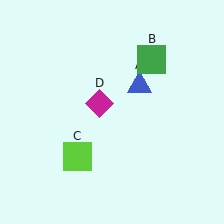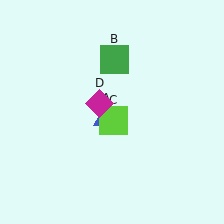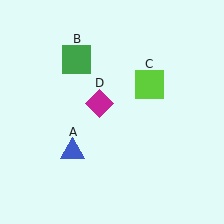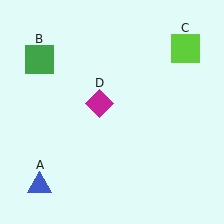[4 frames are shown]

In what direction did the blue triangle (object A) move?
The blue triangle (object A) moved down and to the left.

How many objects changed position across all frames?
3 objects changed position: blue triangle (object A), green square (object B), lime square (object C).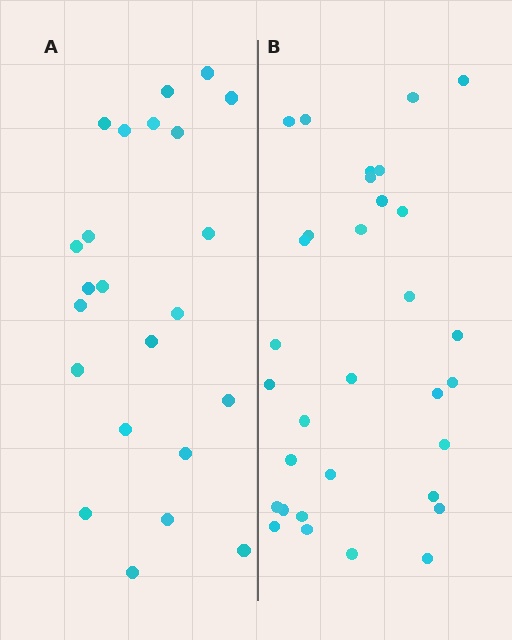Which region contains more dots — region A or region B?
Region B (the right region) has more dots.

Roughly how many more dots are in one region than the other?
Region B has roughly 8 or so more dots than region A.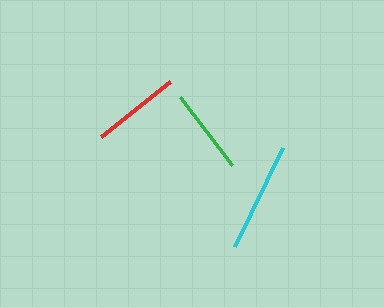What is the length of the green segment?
The green segment is approximately 85 pixels long.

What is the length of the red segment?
The red segment is approximately 87 pixels long.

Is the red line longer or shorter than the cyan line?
The cyan line is longer than the red line.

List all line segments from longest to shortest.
From longest to shortest: cyan, red, green.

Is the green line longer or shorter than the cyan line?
The cyan line is longer than the green line.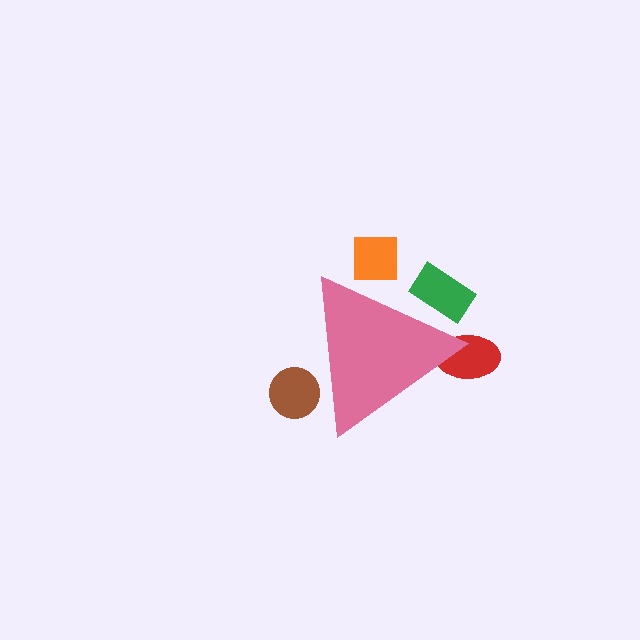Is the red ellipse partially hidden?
Yes, the red ellipse is partially hidden behind the pink triangle.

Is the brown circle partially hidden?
Yes, the brown circle is partially hidden behind the pink triangle.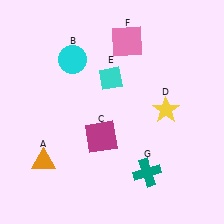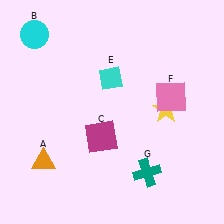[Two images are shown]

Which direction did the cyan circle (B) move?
The cyan circle (B) moved left.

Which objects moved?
The objects that moved are: the cyan circle (B), the pink square (F).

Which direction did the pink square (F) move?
The pink square (F) moved down.